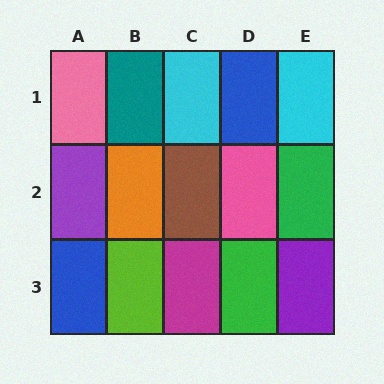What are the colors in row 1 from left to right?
Pink, teal, cyan, blue, cyan.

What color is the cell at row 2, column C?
Brown.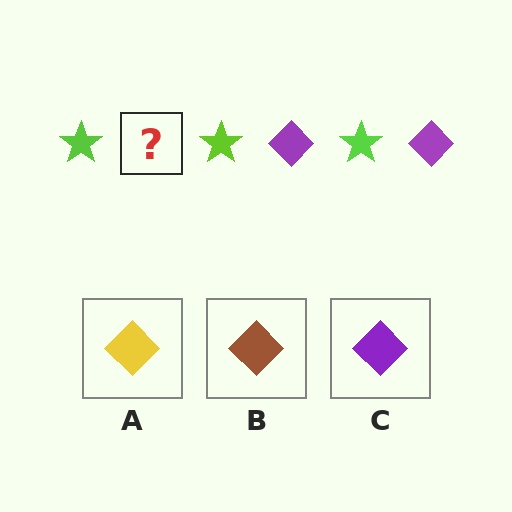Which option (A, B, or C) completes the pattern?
C.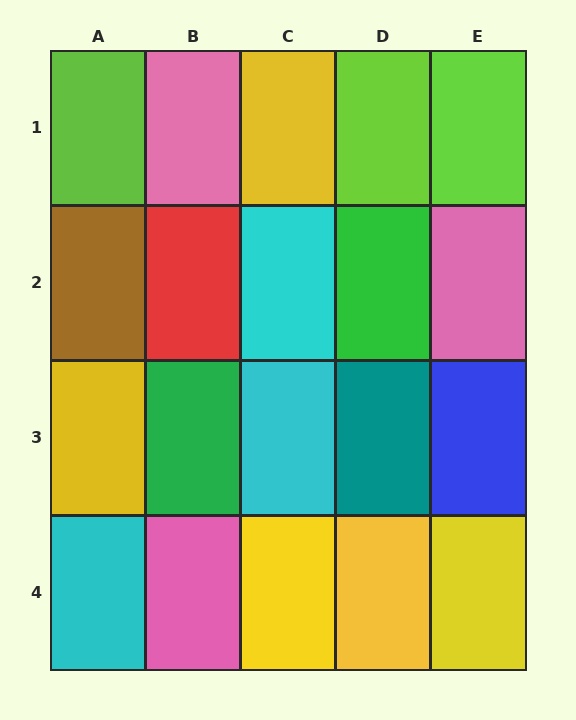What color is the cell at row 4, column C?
Yellow.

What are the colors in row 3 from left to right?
Yellow, green, cyan, teal, blue.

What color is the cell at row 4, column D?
Yellow.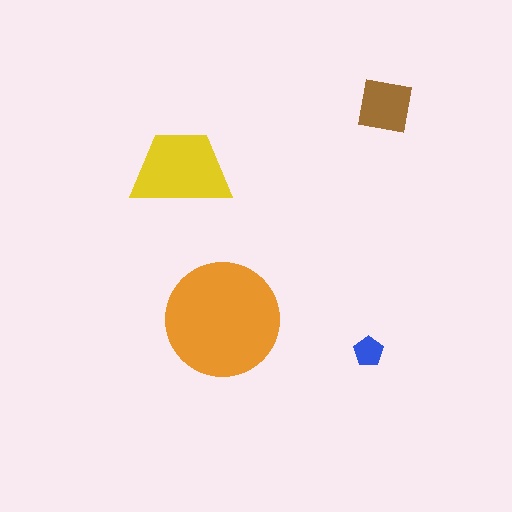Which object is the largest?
The orange circle.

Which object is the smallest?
The blue pentagon.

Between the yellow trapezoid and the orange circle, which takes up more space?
The orange circle.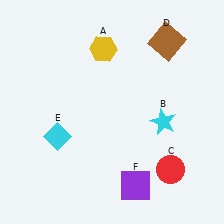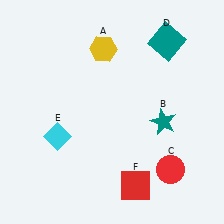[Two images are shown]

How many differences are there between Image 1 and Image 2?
There are 3 differences between the two images.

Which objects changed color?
B changed from cyan to teal. D changed from brown to teal. F changed from purple to red.